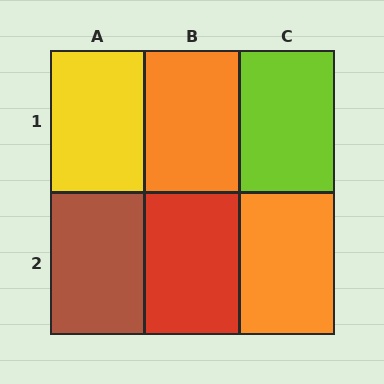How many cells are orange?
2 cells are orange.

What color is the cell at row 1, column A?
Yellow.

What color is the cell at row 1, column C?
Lime.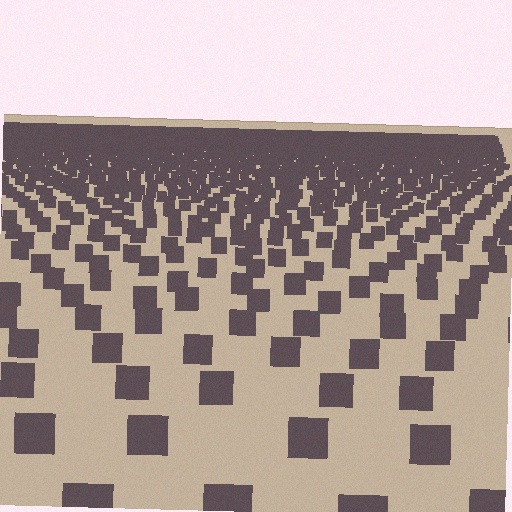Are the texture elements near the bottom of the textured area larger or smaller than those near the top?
Larger. Near the bottom, elements are closer to the viewer and appear at a bigger on-screen size.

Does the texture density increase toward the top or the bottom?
Density increases toward the top.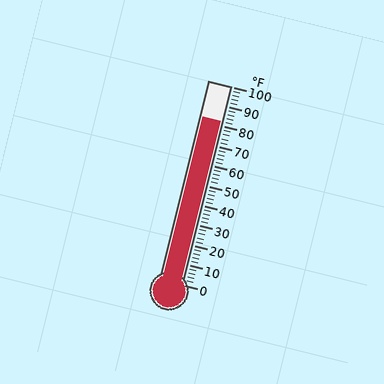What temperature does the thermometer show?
The thermometer shows approximately 82°F.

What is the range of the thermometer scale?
The thermometer scale ranges from 0°F to 100°F.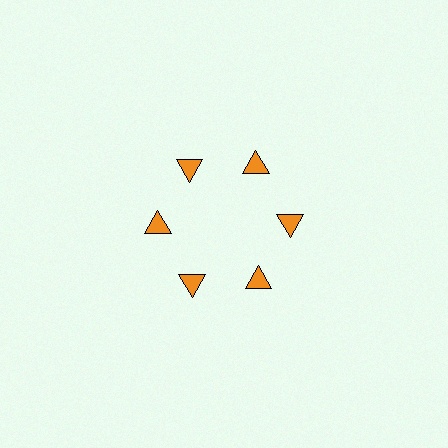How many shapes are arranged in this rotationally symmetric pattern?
There are 6 shapes, arranged in 6 groups of 1.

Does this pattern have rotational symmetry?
Yes, this pattern has 6-fold rotational symmetry. It looks the same after rotating 60 degrees around the center.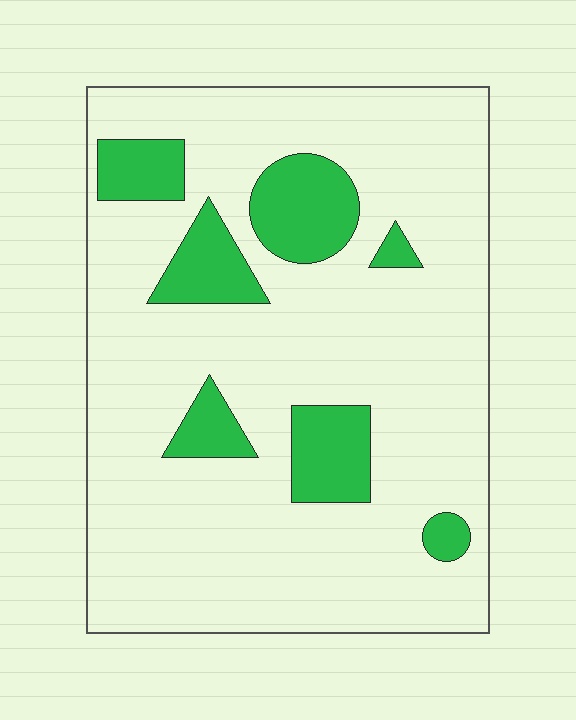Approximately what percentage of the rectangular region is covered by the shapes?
Approximately 15%.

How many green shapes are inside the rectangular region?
7.